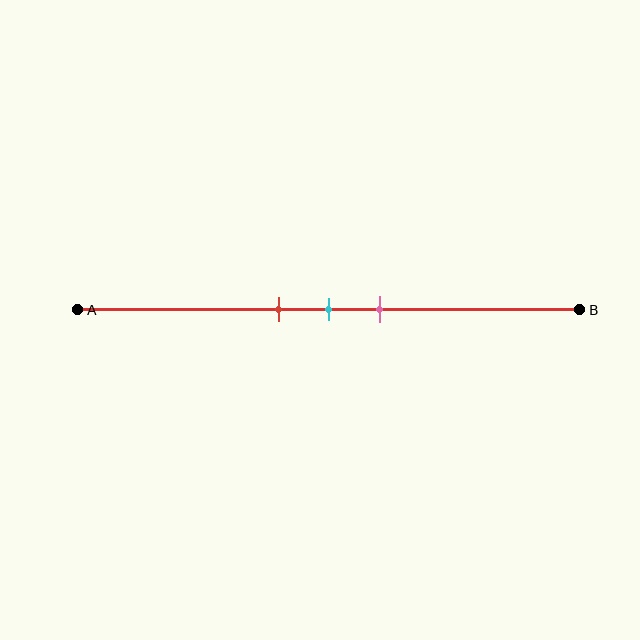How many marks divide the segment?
There are 3 marks dividing the segment.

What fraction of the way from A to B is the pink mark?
The pink mark is approximately 60% (0.6) of the way from A to B.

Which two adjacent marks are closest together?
The red and cyan marks are the closest adjacent pair.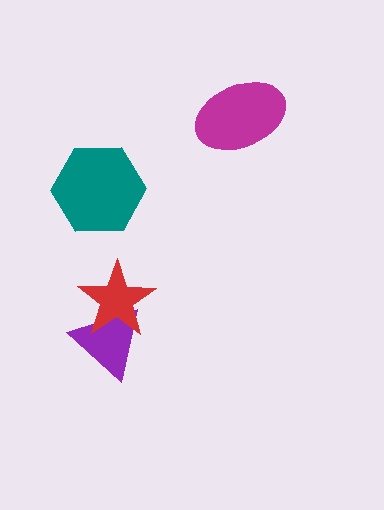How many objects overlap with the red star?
1 object overlaps with the red star.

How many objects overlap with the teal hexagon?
0 objects overlap with the teal hexagon.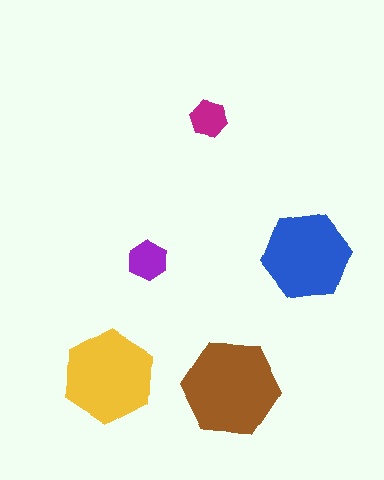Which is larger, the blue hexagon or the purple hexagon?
The blue one.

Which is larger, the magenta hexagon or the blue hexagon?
The blue one.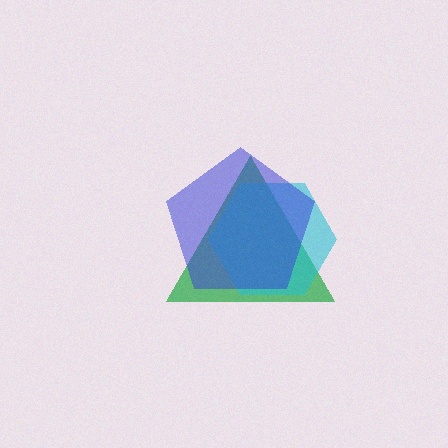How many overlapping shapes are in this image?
There are 3 overlapping shapes in the image.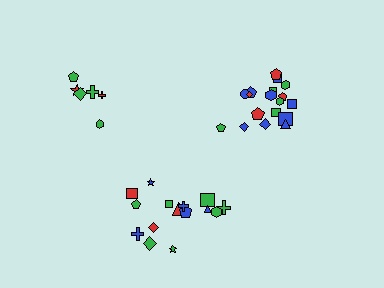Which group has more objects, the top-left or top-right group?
The top-right group.